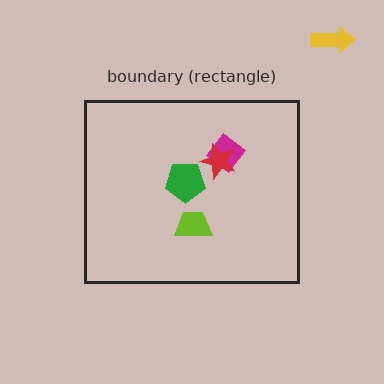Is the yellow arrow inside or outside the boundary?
Outside.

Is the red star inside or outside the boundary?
Inside.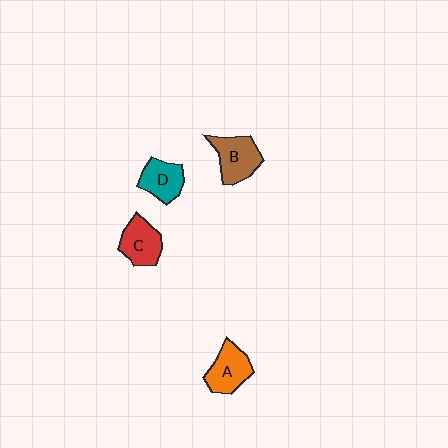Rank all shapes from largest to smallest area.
From largest to smallest: B (brown), A (orange), C (red), D (teal).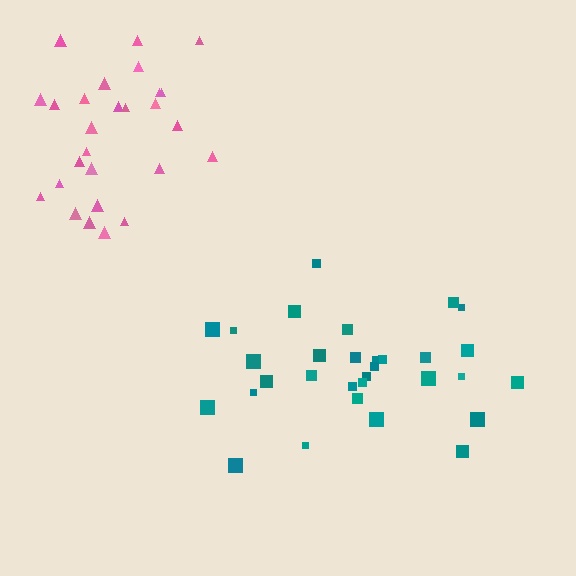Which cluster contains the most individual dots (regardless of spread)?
Teal (31).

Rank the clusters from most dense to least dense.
teal, pink.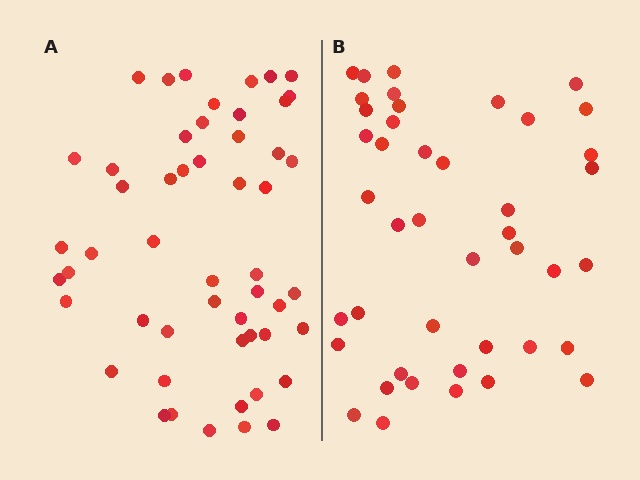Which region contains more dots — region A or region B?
Region A (the left region) has more dots.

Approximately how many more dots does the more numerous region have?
Region A has roughly 8 or so more dots than region B.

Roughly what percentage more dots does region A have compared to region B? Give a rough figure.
About 20% more.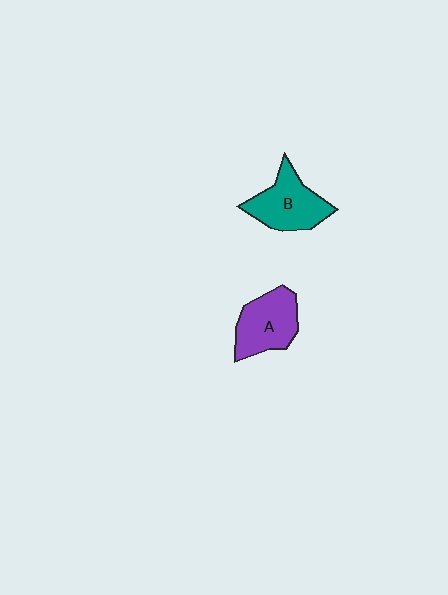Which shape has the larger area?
Shape B (teal).